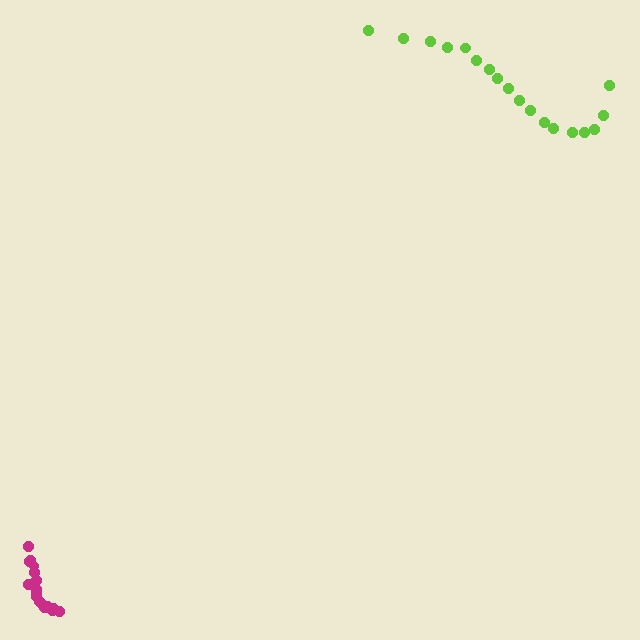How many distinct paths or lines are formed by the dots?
There are 2 distinct paths.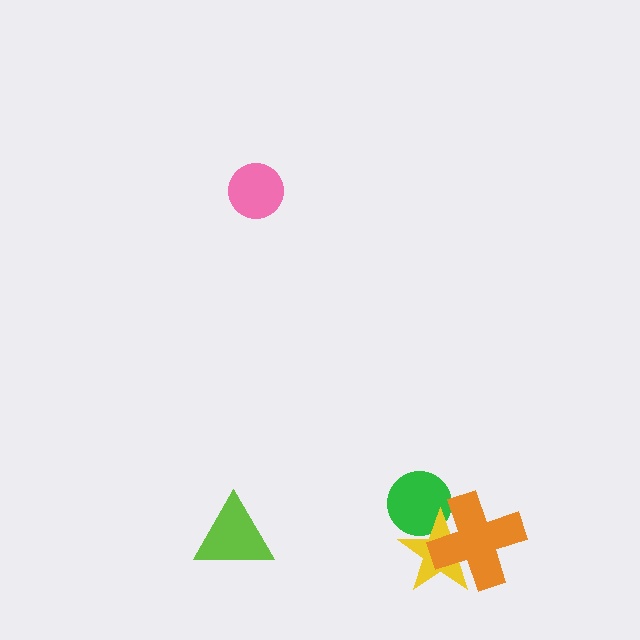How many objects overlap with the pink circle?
0 objects overlap with the pink circle.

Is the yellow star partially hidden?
Yes, it is partially covered by another shape.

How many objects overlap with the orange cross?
2 objects overlap with the orange cross.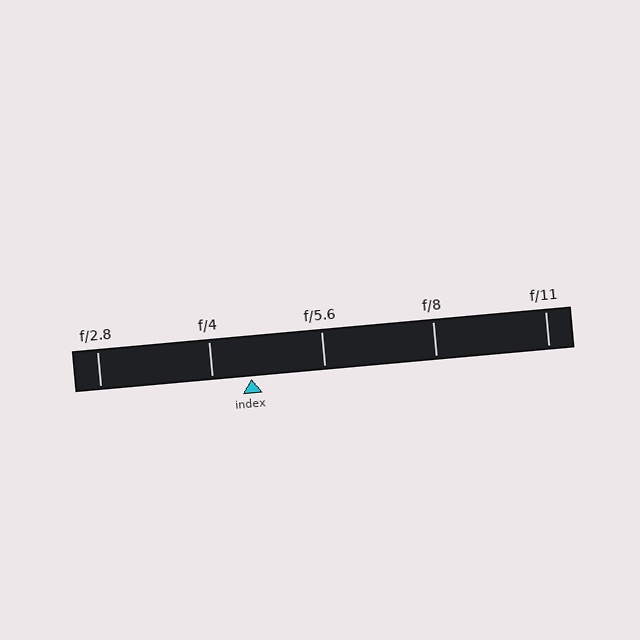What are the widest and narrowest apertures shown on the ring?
The widest aperture shown is f/2.8 and the narrowest is f/11.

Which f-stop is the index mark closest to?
The index mark is closest to f/4.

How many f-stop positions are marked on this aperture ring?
There are 5 f-stop positions marked.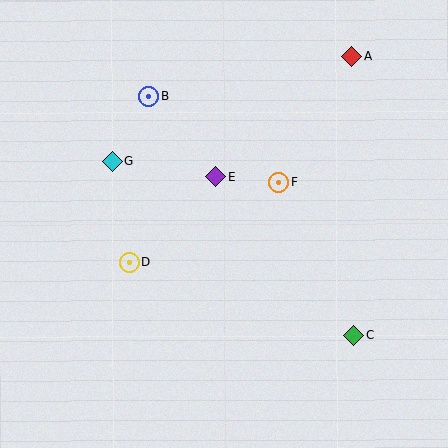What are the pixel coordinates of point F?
Point F is at (279, 182).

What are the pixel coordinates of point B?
Point B is at (148, 96).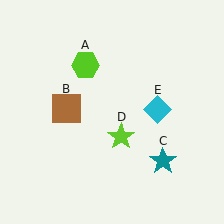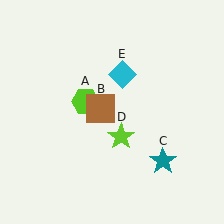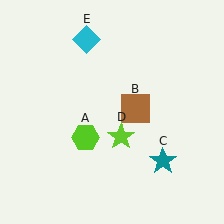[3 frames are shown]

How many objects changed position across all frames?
3 objects changed position: lime hexagon (object A), brown square (object B), cyan diamond (object E).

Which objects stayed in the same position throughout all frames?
Teal star (object C) and lime star (object D) remained stationary.